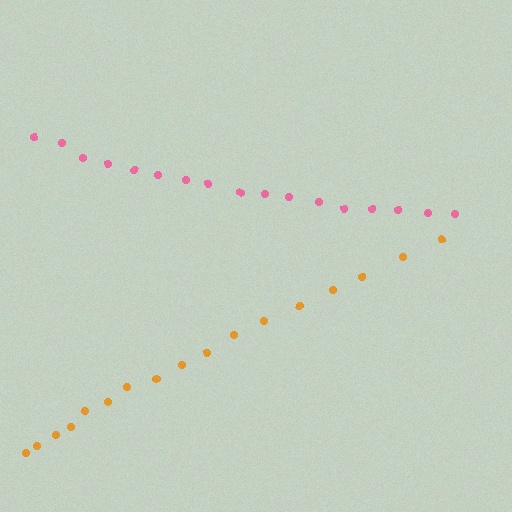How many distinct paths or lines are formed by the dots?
There are 2 distinct paths.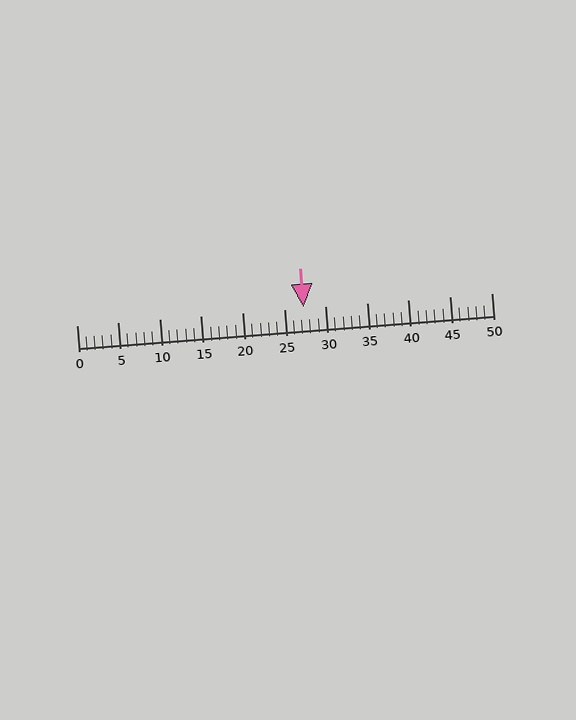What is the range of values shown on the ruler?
The ruler shows values from 0 to 50.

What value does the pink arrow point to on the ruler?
The pink arrow points to approximately 27.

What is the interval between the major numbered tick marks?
The major tick marks are spaced 5 units apart.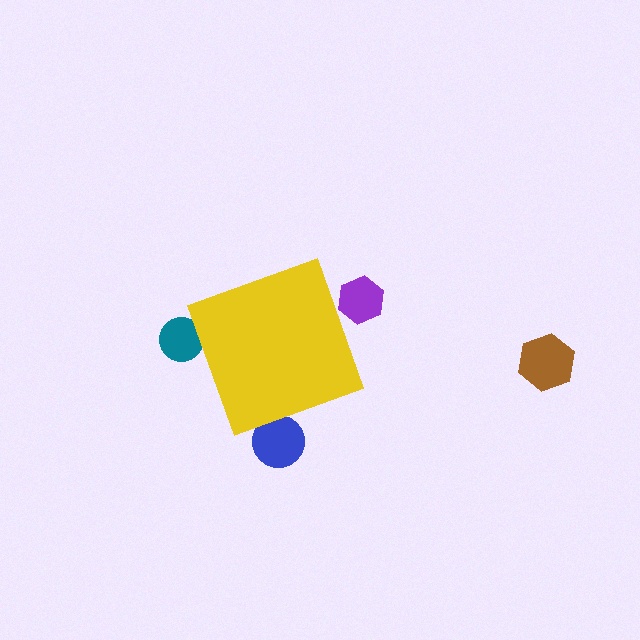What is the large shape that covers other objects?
A yellow diamond.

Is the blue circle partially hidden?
Yes, the blue circle is partially hidden behind the yellow diamond.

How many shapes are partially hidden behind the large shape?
3 shapes are partially hidden.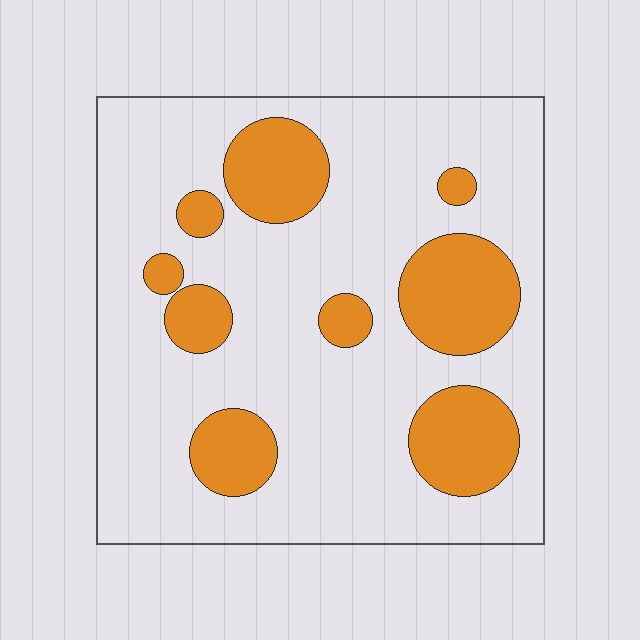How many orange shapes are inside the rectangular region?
9.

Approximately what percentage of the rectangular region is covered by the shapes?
Approximately 25%.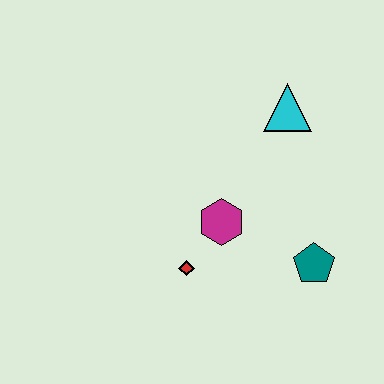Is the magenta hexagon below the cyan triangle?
Yes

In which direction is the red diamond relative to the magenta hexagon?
The red diamond is below the magenta hexagon.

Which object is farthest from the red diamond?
The cyan triangle is farthest from the red diamond.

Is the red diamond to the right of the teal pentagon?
No